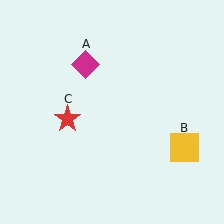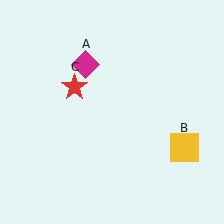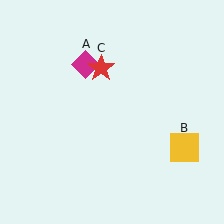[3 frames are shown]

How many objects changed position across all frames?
1 object changed position: red star (object C).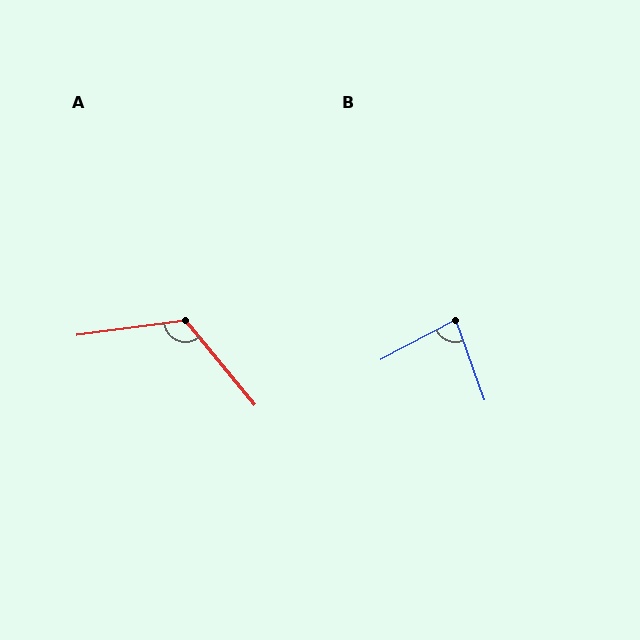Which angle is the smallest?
B, at approximately 82 degrees.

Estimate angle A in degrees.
Approximately 122 degrees.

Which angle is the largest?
A, at approximately 122 degrees.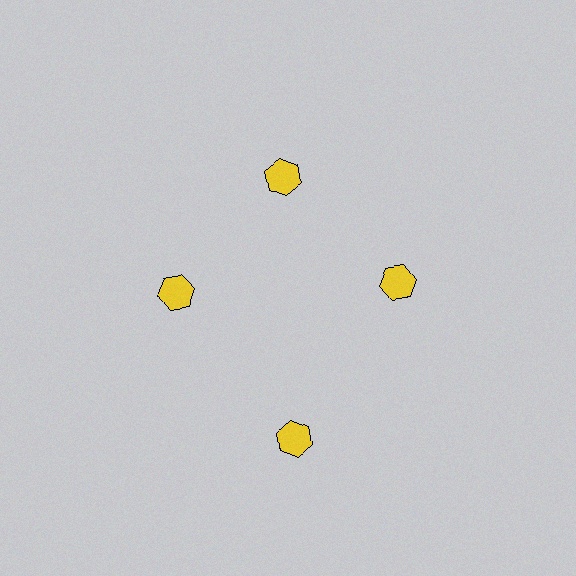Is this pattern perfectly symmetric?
No. The 4 yellow hexagons are arranged in a ring, but one element near the 6 o'clock position is pushed outward from the center, breaking the 4-fold rotational symmetry.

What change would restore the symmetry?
The symmetry would be restored by moving it inward, back onto the ring so that all 4 hexagons sit at equal angles and equal distance from the center.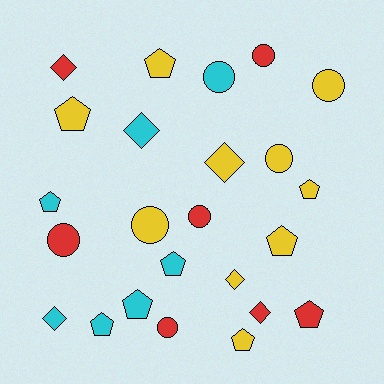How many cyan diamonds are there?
There are 2 cyan diamonds.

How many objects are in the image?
There are 24 objects.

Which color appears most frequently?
Yellow, with 10 objects.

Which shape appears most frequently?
Pentagon, with 10 objects.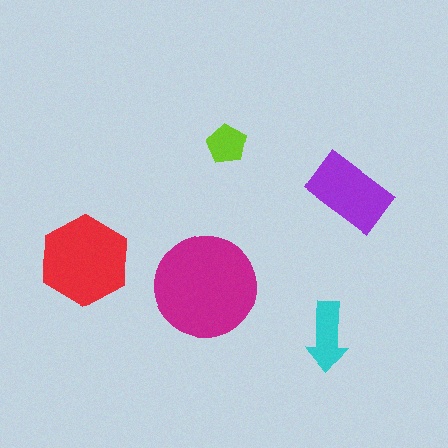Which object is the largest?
The magenta circle.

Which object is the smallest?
The lime pentagon.